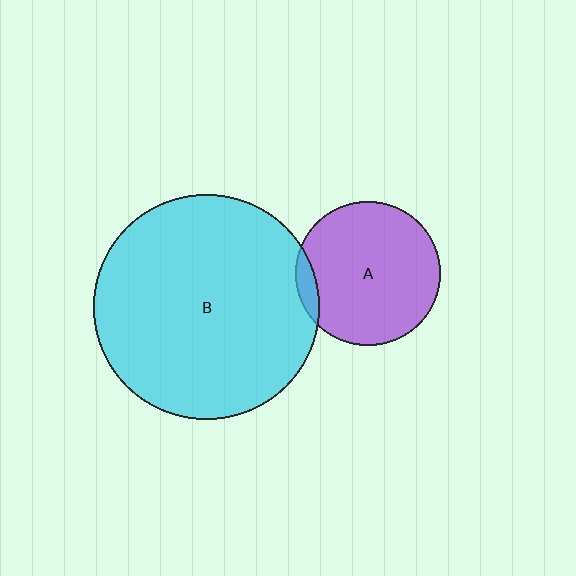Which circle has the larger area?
Circle B (cyan).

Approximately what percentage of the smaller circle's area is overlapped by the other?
Approximately 5%.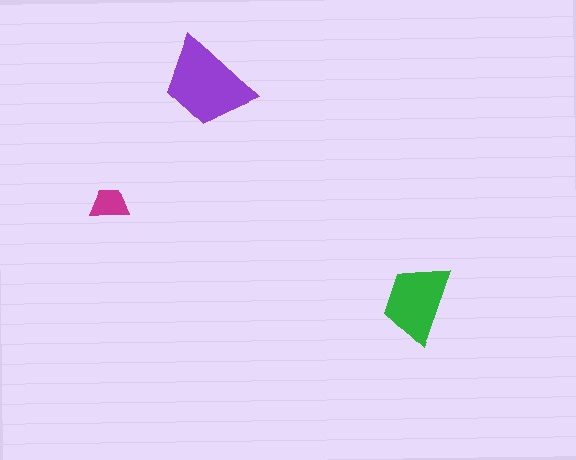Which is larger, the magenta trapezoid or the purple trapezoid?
The purple one.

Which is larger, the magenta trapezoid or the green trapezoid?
The green one.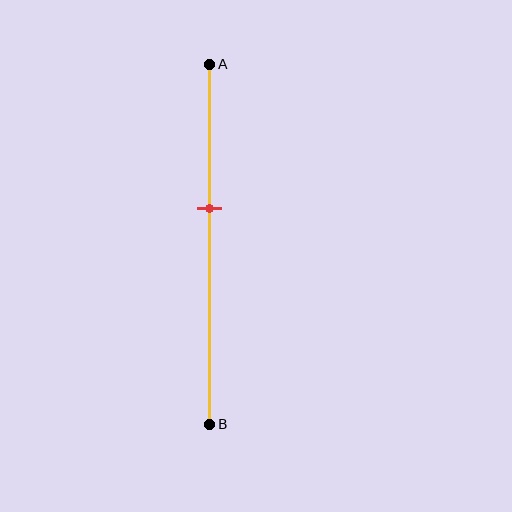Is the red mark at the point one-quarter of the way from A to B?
No, the mark is at about 40% from A, not at the 25% one-quarter point.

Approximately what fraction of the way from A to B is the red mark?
The red mark is approximately 40% of the way from A to B.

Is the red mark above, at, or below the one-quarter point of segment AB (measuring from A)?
The red mark is below the one-quarter point of segment AB.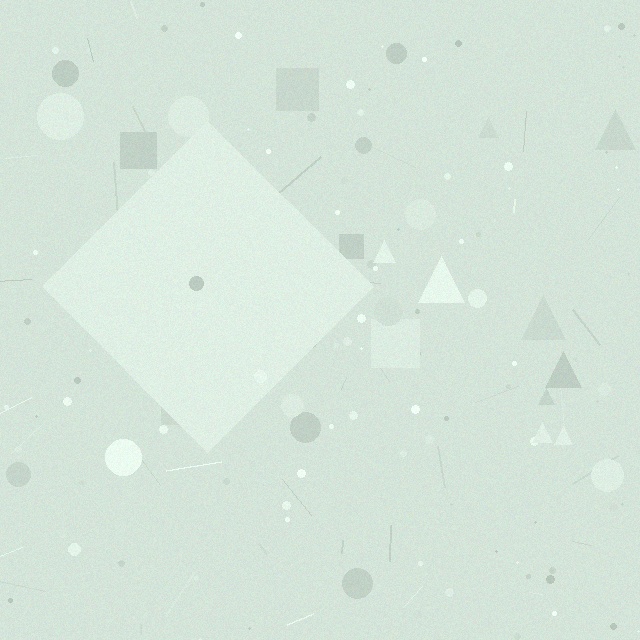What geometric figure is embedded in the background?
A diamond is embedded in the background.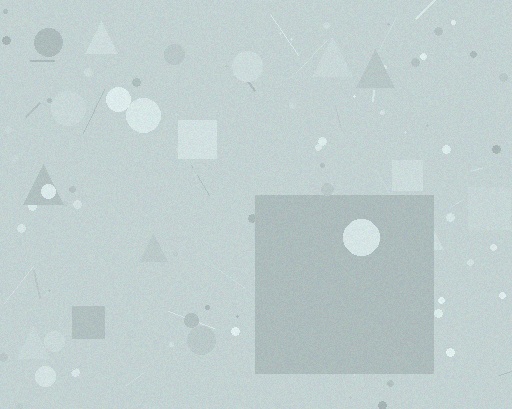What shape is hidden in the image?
A square is hidden in the image.